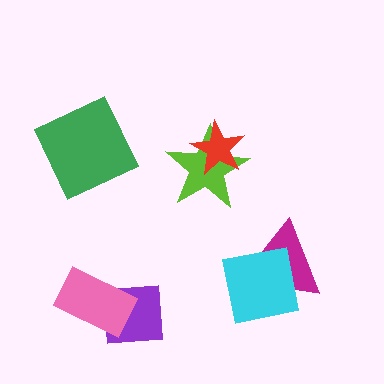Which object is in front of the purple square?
The pink rectangle is in front of the purple square.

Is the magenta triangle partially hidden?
Yes, it is partially covered by another shape.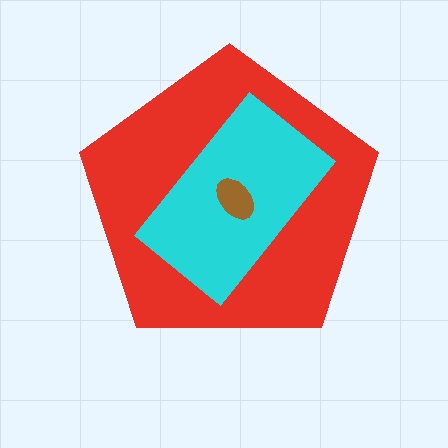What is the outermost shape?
The red pentagon.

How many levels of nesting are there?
3.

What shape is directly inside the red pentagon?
The cyan rectangle.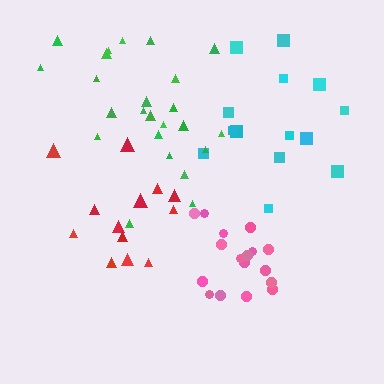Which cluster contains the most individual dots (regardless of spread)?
Green (24).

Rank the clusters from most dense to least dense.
pink, green, red, cyan.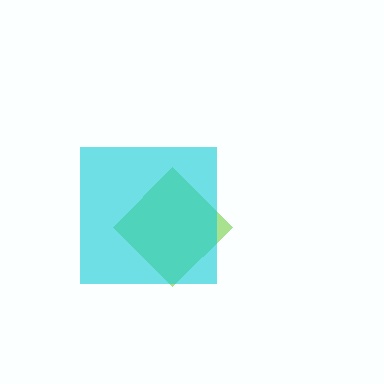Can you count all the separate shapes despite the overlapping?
Yes, there are 2 separate shapes.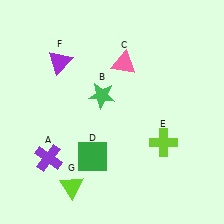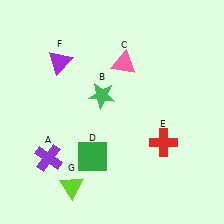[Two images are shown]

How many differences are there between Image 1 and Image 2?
There is 1 difference between the two images.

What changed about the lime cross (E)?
In Image 1, E is lime. In Image 2, it changed to red.